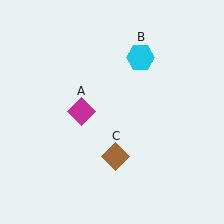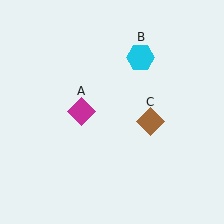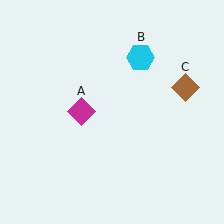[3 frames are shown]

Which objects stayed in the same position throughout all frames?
Magenta diamond (object A) and cyan hexagon (object B) remained stationary.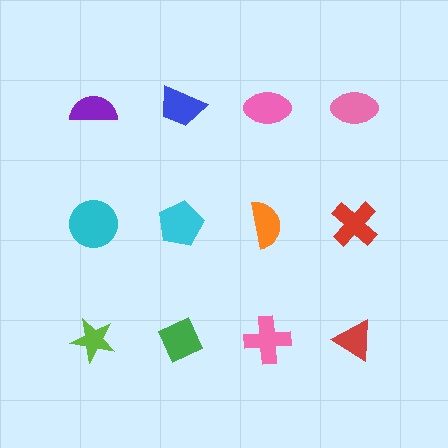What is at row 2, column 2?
A cyan pentagon.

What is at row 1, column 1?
A purple semicircle.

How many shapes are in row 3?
4 shapes.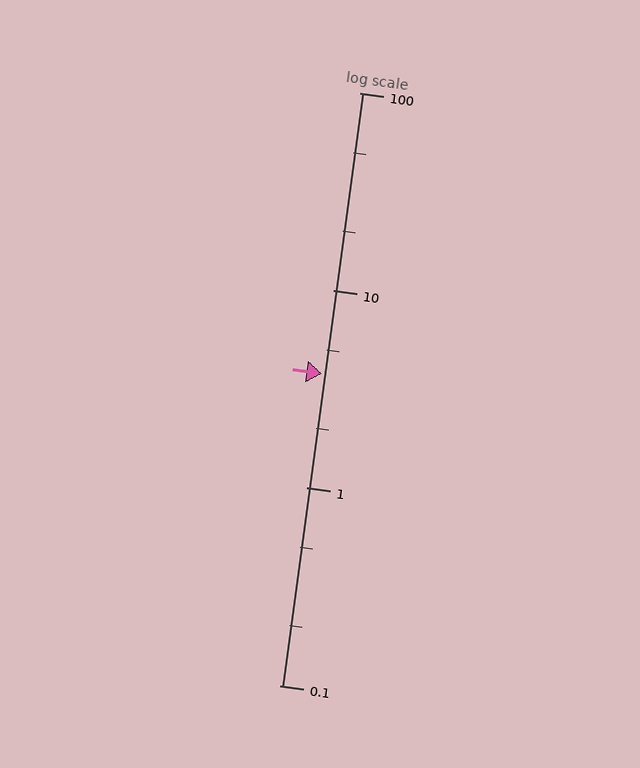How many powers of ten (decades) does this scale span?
The scale spans 3 decades, from 0.1 to 100.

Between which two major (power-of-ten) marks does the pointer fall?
The pointer is between 1 and 10.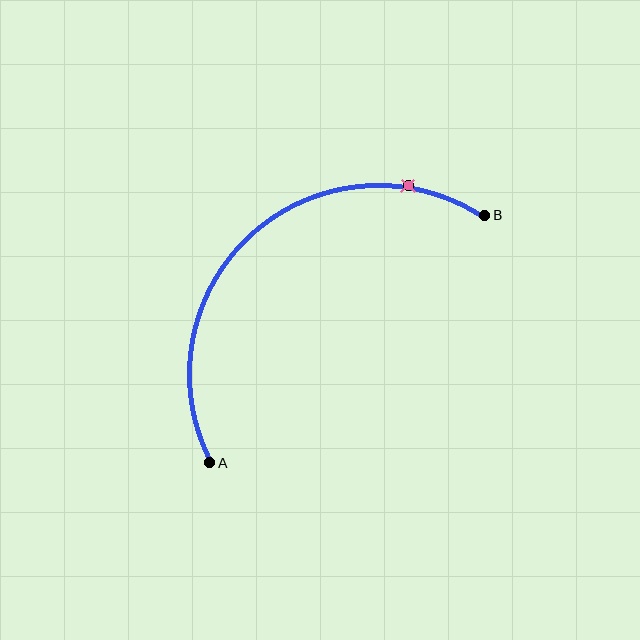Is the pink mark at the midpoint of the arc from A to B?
No. The pink mark lies on the arc but is closer to endpoint B. The arc midpoint would be at the point on the curve equidistant along the arc from both A and B.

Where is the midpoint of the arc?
The arc midpoint is the point on the curve farthest from the straight line joining A and B. It sits above and to the left of that line.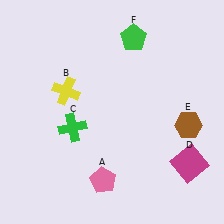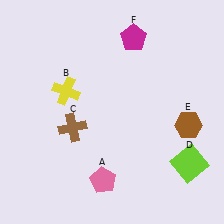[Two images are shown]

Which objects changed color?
C changed from green to brown. D changed from magenta to lime. F changed from green to magenta.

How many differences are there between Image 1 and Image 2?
There are 3 differences between the two images.